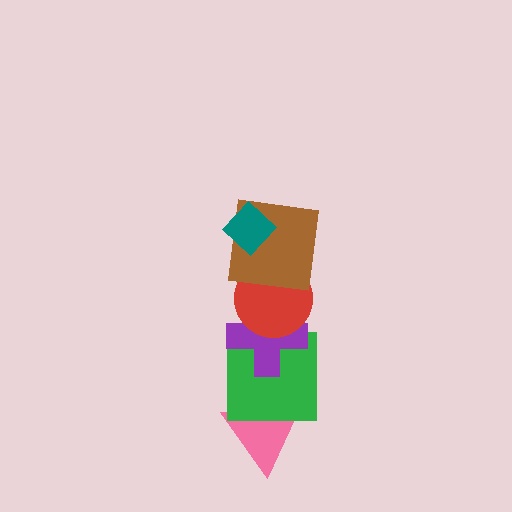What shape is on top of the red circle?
The brown square is on top of the red circle.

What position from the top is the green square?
The green square is 5th from the top.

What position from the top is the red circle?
The red circle is 3rd from the top.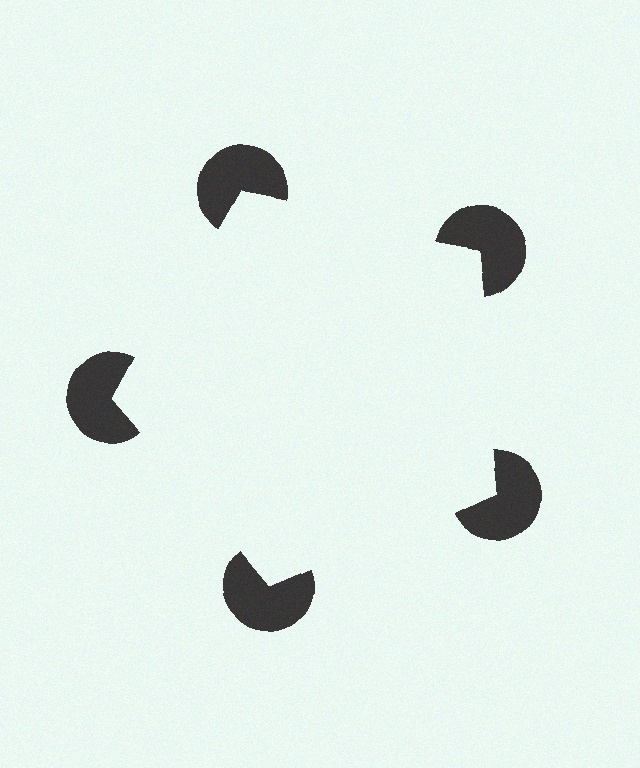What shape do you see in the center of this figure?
An illusory pentagon — its edges are inferred from the aligned wedge cuts in the pac-man discs, not physically drawn.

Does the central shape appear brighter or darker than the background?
It typically appears slightly brighter than the background, even though no actual brightness change is drawn.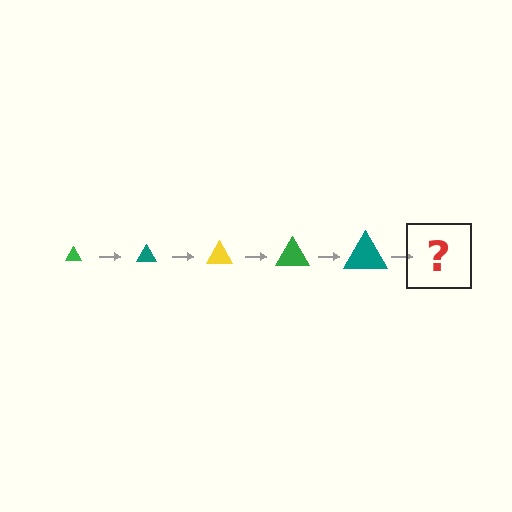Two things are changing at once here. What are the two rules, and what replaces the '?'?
The two rules are that the triangle grows larger each step and the color cycles through green, teal, and yellow. The '?' should be a yellow triangle, larger than the previous one.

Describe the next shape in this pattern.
It should be a yellow triangle, larger than the previous one.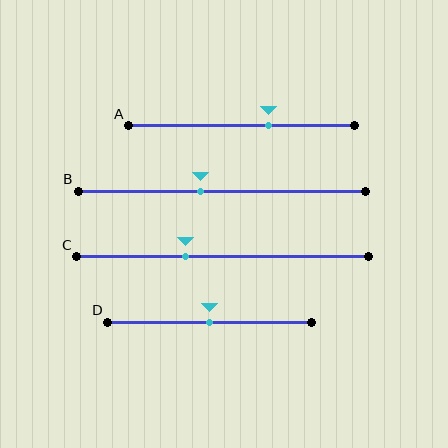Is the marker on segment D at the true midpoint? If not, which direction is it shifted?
Yes, the marker on segment D is at the true midpoint.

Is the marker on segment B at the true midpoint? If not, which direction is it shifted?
No, the marker on segment B is shifted to the left by about 7% of the segment length.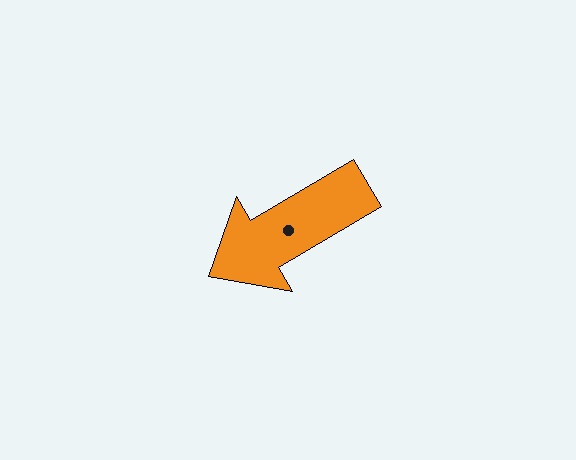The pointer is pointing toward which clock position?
Roughly 8 o'clock.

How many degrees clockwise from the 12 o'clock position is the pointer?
Approximately 239 degrees.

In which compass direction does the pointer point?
Southwest.